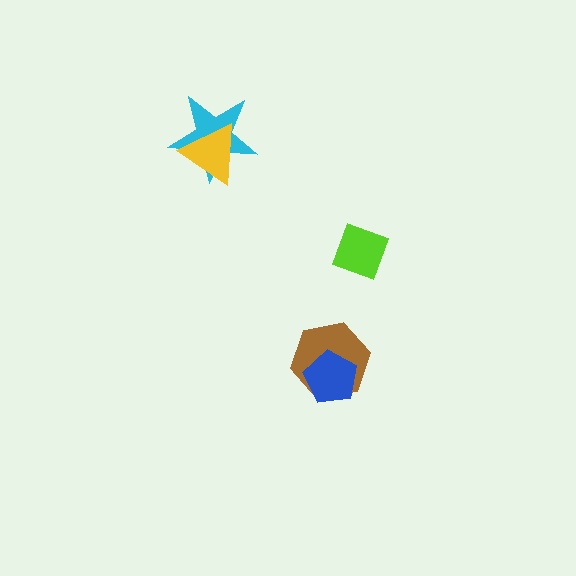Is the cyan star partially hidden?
Yes, it is partially covered by another shape.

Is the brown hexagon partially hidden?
Yes, it is partially covered by another shape.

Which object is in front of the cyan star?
The yellow triangle is in front of the cyan star.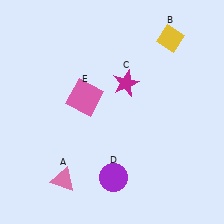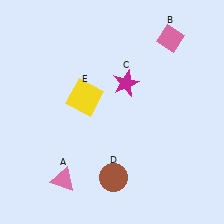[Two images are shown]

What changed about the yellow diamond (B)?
In Image 1, B is yellow. In Image 2, it changed to pink.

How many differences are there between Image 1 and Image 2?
There are 3 differences between the two images.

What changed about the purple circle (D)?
In Image 1, D is purple. In Image 2, it changed to brown.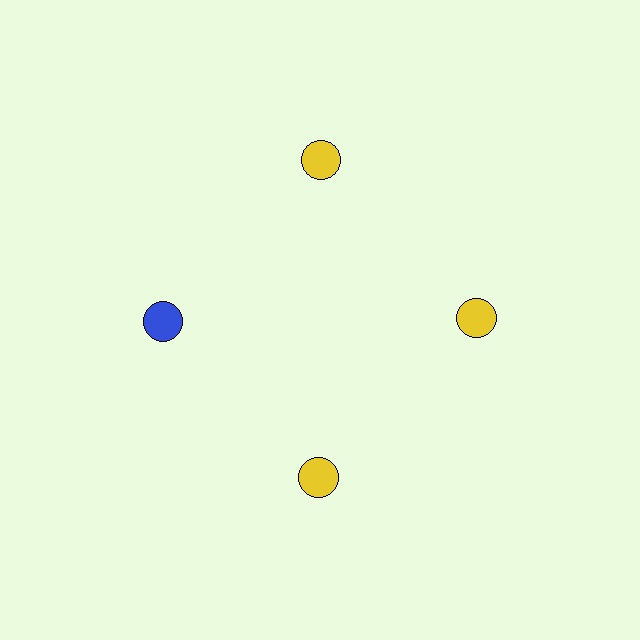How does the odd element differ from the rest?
It has a different color: blue instead of yellow.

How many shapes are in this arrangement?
There are 4 shapes arranged in a ring pattern.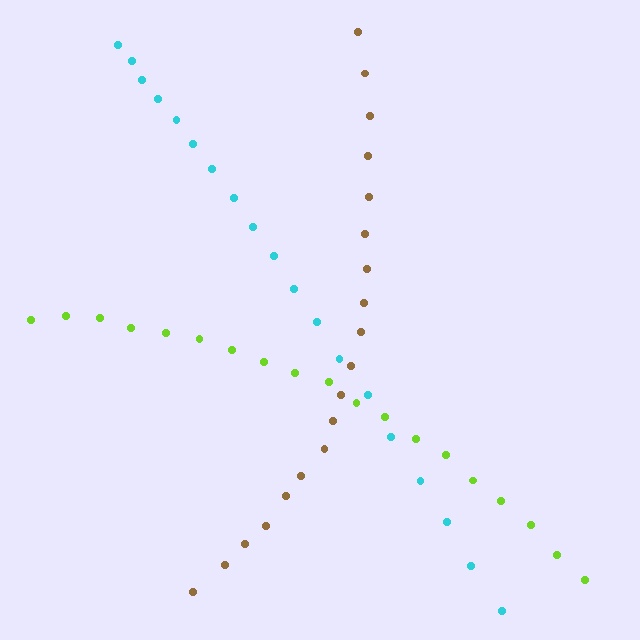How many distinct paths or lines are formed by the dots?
There are 3 distinct paths.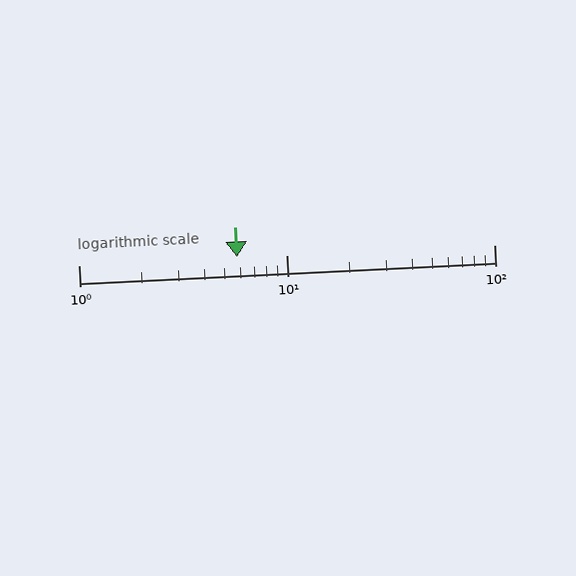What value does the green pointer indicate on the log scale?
The pointer indicates approximately 5.8.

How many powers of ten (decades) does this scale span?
The scale spans 2 decades, from 1 to 100.